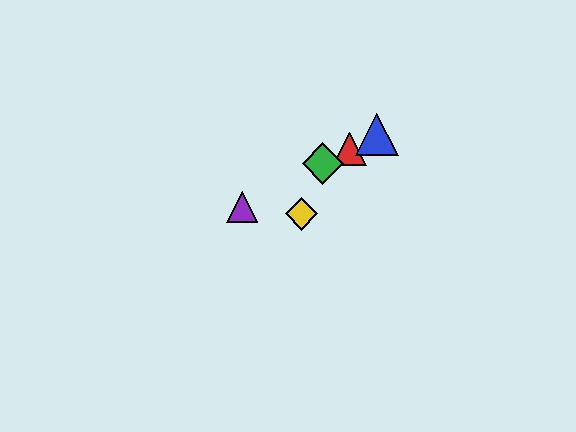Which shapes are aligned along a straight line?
The red triangle, the blue triangle, the green diamond, the purple triangle are aligned along a straight line.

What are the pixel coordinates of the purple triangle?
The purple triangle is at (242, 207).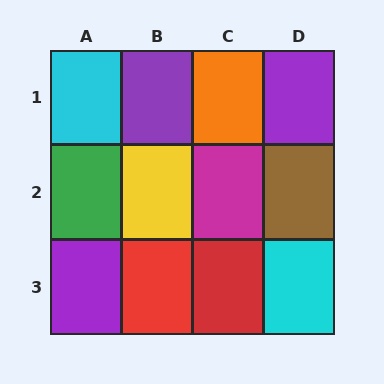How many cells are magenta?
1 cell is magenta.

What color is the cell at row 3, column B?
Red.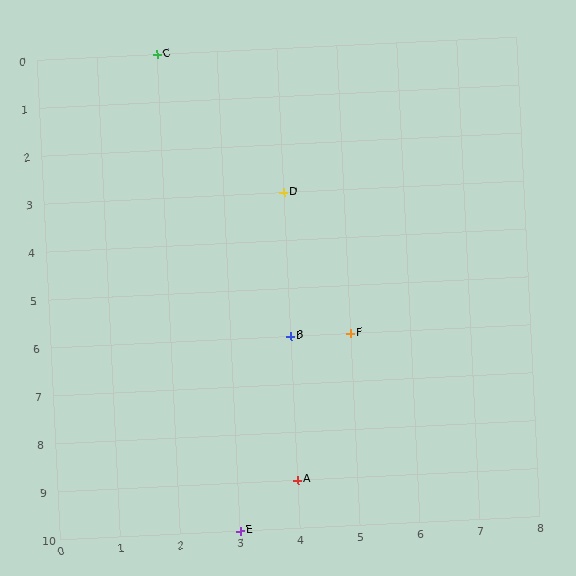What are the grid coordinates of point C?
Point C is at grid coordinates (2, 0).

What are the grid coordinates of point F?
Point F is at grid coordinates (5, 6).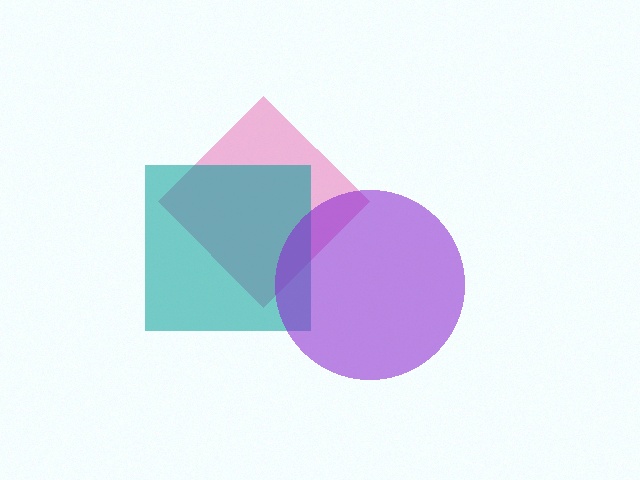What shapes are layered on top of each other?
The layered shapes are: a pink diamond, a teal square, a purple circle.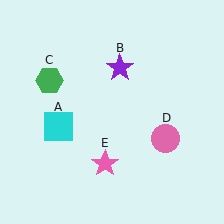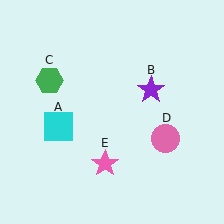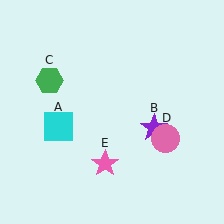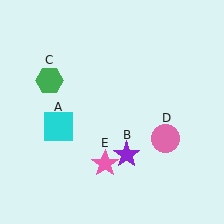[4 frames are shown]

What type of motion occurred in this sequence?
The purple star (object B) rotated clockwise around the center of the scene.